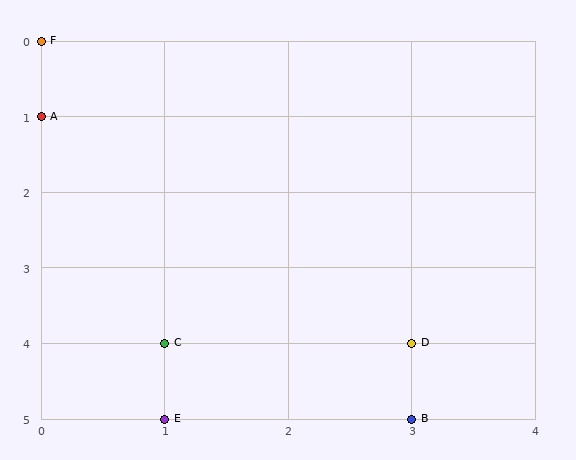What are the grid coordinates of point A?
Point A is at grid coordinates (0, 1).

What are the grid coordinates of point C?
Point C is at grid coordinates (1, 4).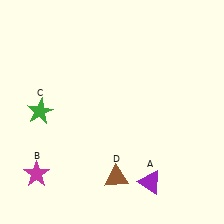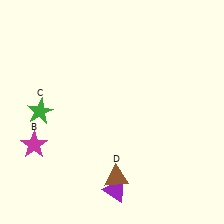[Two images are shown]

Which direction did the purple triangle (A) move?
The purple triangle (A) moved left.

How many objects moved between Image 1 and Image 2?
2 objects moved between the two images.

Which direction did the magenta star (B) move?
The magenta star (B) moved up.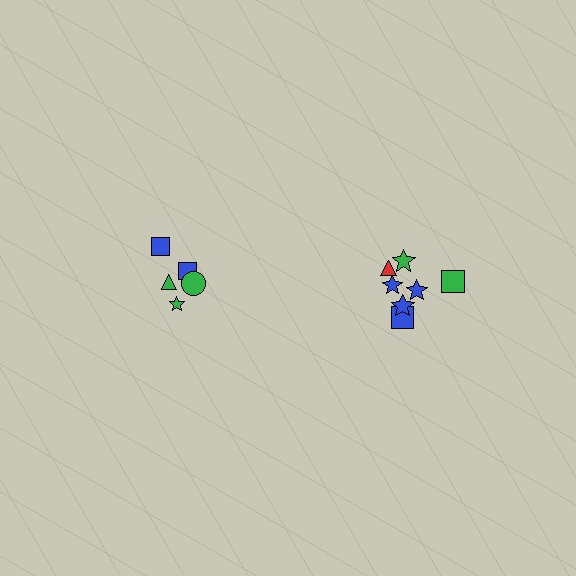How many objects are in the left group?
There are 5 objects.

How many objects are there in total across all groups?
There are 12 objects.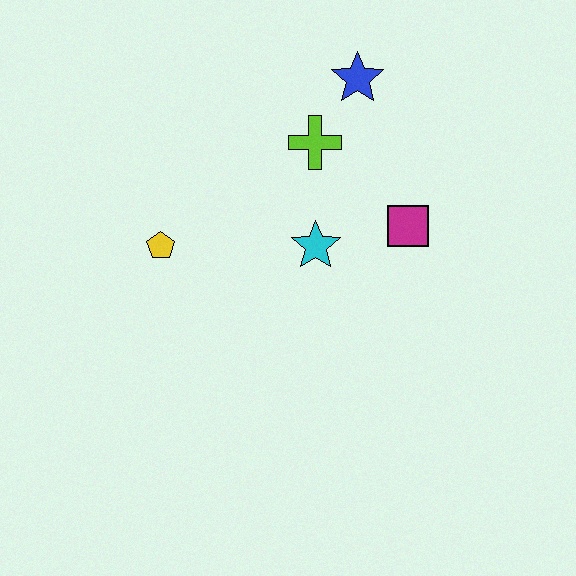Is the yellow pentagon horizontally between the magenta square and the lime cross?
No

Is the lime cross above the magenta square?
Yes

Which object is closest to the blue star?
The lime cross is closest to the blue star.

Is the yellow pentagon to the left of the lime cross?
Yes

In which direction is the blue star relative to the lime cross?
The blue star is above the lime cross.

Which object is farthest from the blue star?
The yellow pentagon is farthest from the blue star.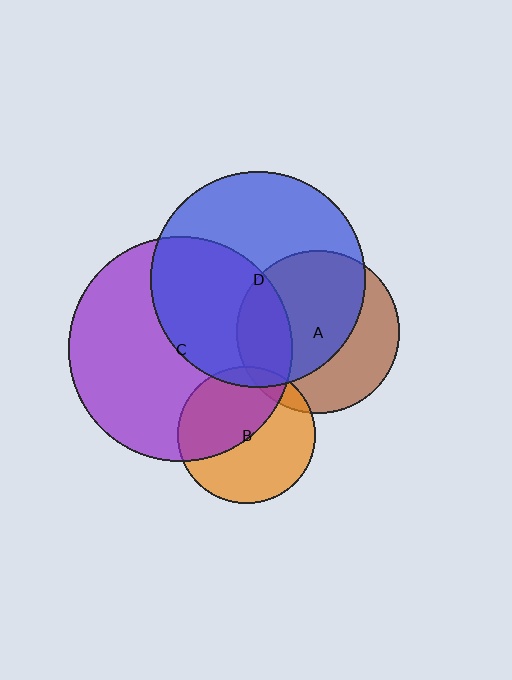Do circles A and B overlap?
Yes.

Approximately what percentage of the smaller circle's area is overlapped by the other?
Approximately 10%.